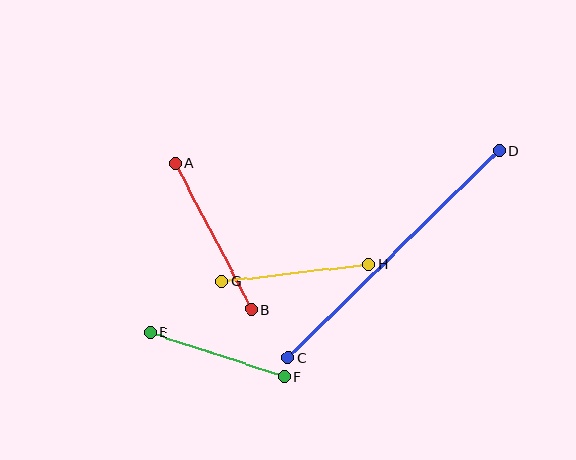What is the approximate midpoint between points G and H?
The midpoint is at approximately (295, 273) pixels.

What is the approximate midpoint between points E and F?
The midpoint is at approximately (217, 355) pixels.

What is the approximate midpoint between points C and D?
The midpoint is at approximately (394, 254) pixels.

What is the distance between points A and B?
The distance is approximately 165 pixels.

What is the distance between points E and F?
The distance is approximately 141 pixels.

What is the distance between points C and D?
The distance is approximately 296 pixels.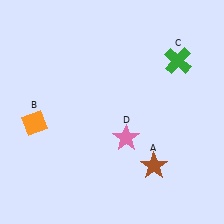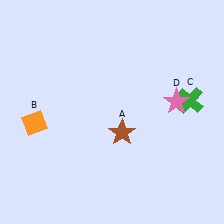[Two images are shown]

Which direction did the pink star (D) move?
The pink star (D) moved right.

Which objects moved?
The objects that moved are: the brown star (A), the green cross (C), the pink star (D).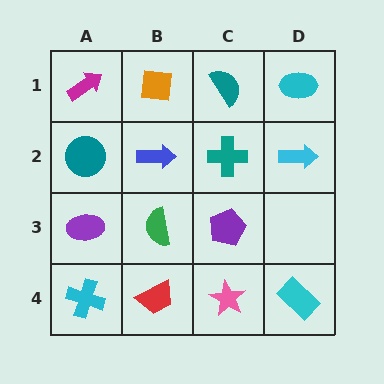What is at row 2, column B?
A blue arrow.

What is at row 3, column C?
A purple pentagon.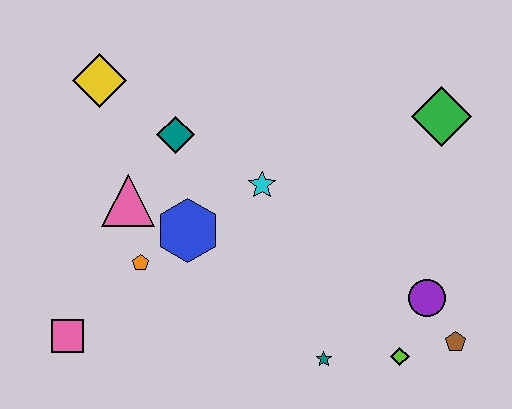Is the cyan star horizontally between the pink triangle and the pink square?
No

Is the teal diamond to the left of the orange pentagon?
No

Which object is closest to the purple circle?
The brown pentagon is closest to the purple circle.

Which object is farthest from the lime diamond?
The yellow diamond is farthest from the lime diamond.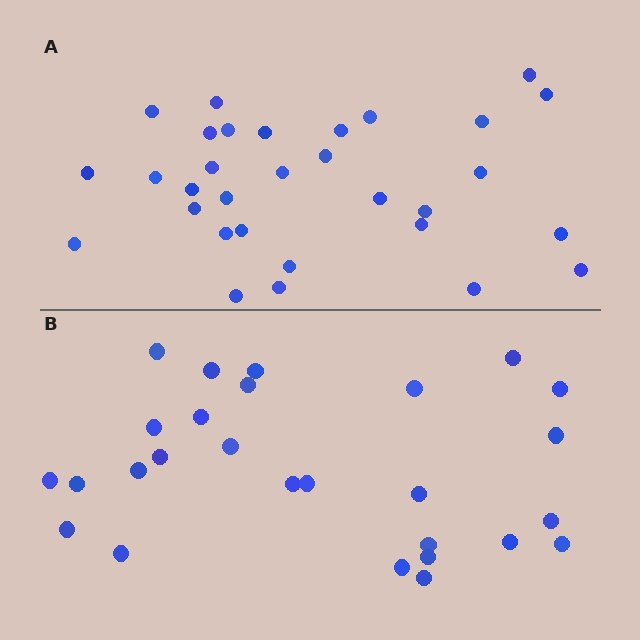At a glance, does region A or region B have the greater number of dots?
Region A (the top region) has more dots.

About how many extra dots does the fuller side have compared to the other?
Region A has about 4 more dots than region B.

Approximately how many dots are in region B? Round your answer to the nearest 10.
About 30 dots. (The exact count is 27, which rounds to 30.)